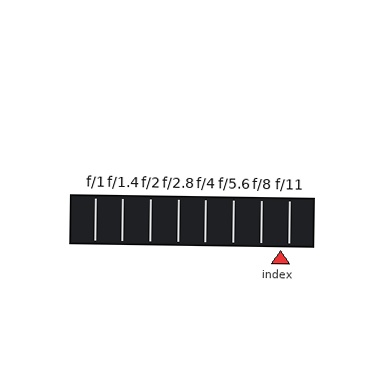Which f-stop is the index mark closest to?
The index mark is closest to f/11.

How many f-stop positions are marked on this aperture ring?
There are 8 f-stop positions marked.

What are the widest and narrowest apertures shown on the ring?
The widest aperture shown is f/1 and the narrowest is f/11.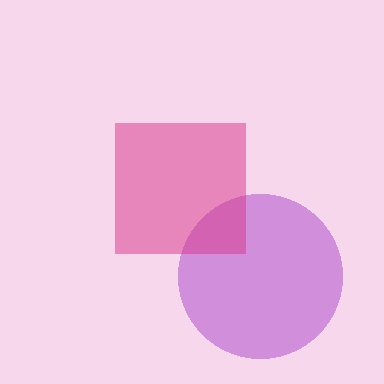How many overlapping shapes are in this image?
There are 2 overlapping shapes in the image.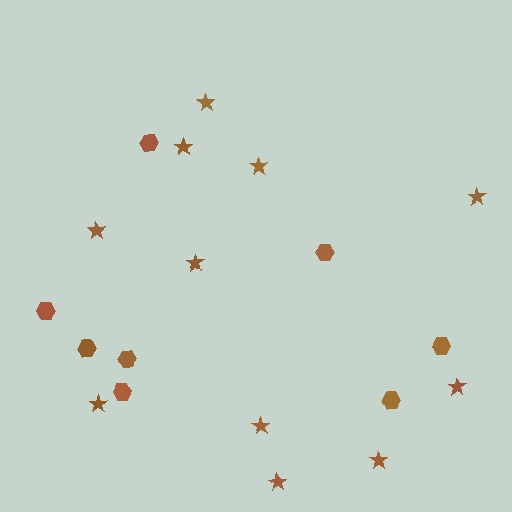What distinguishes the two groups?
There are 2 groups: one group of stars (11) and one group of hexagons (8).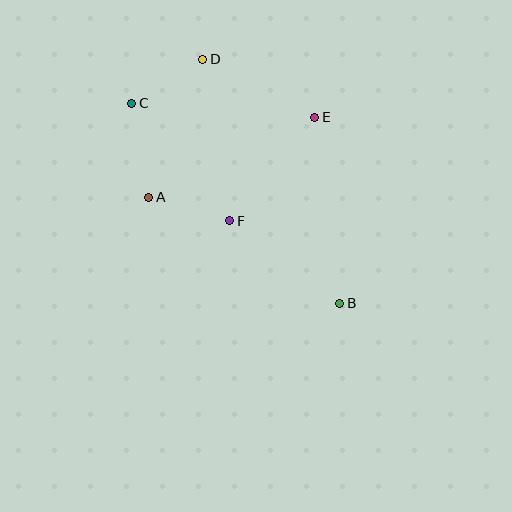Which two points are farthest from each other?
Points B and C are farthest from each other.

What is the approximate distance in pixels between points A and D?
The distance between A and D is approximately 148 pixels.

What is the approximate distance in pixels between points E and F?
The distance between E and F is approximately 134 pixels.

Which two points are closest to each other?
Points C and D are closest to each other.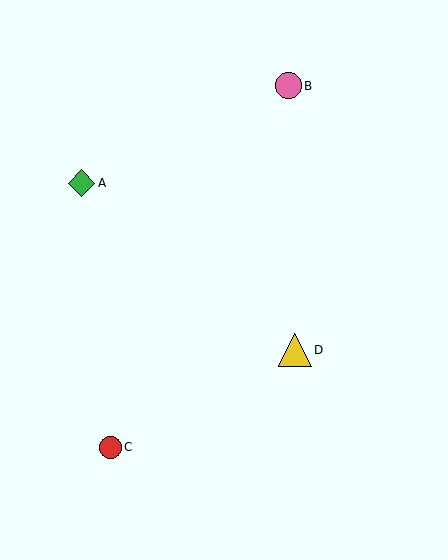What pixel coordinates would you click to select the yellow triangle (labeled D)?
Click at (295, 350) to select the yellow triangle D.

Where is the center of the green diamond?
The center of the green diamond is at (81, 183).